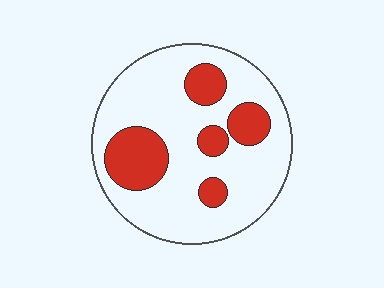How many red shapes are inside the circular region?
5.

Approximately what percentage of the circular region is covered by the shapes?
Approximately 25%.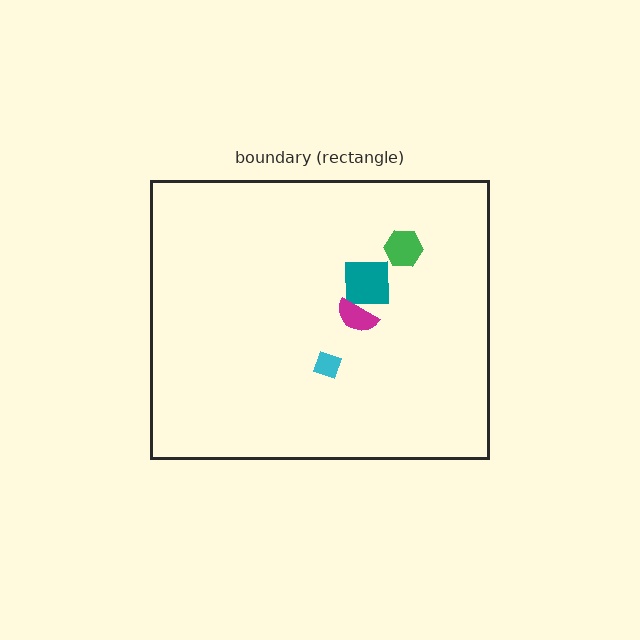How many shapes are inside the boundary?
4 inside, 0 outside.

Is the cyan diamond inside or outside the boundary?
Inside.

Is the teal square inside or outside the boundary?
Inside.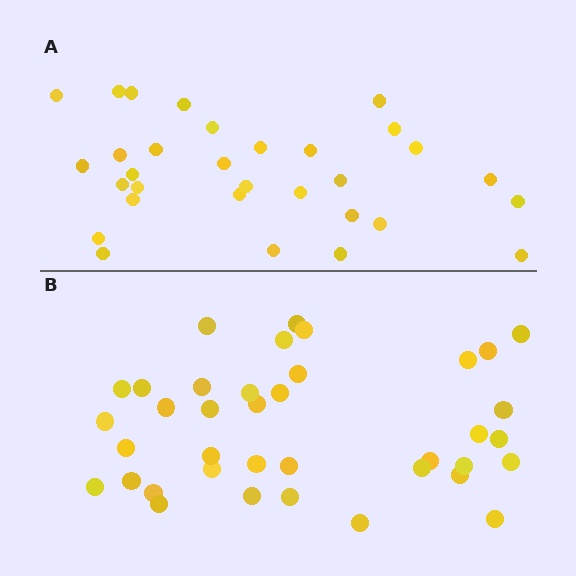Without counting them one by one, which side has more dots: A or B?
Region B (the bottom region) has more dots.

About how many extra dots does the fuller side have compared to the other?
Region B has roughly 8 or so more dots than region A.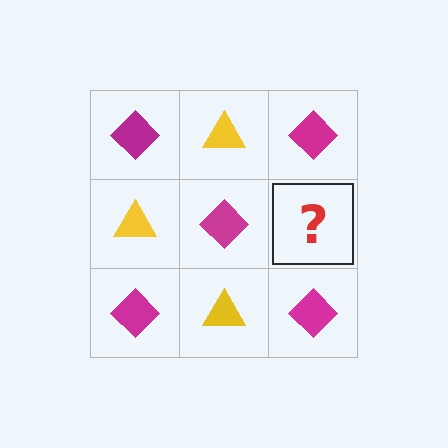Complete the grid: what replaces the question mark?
The question mark should be replaced with a yellow triangle.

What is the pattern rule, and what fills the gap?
The rule is that it alternates magenta diamond and yellow triangle in a checkerboard pattern. The gap should be filled with a yellow triangle.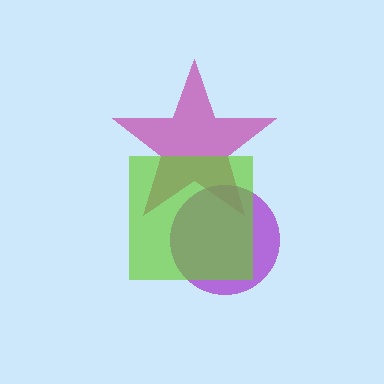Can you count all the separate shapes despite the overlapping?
Yes, there are 3 separate shapes.